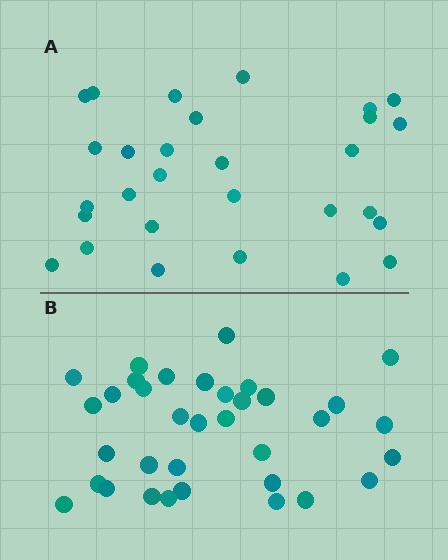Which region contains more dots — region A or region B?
Region B (the bottom region) has more dots.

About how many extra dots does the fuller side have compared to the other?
Region B has about 6 more dots than region A.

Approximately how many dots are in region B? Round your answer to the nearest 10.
About 40 dots. (The exact count is 35, which rounds to 40.)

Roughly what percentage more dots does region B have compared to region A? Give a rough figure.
About 20% more.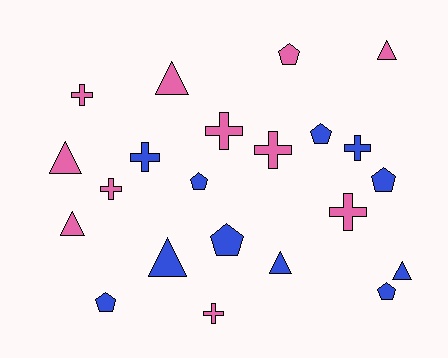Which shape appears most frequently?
Cross, with 8 objects.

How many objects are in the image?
There are 22 objects.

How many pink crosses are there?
There are 6 pink crosses.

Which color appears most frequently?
Pink, with 11 objects.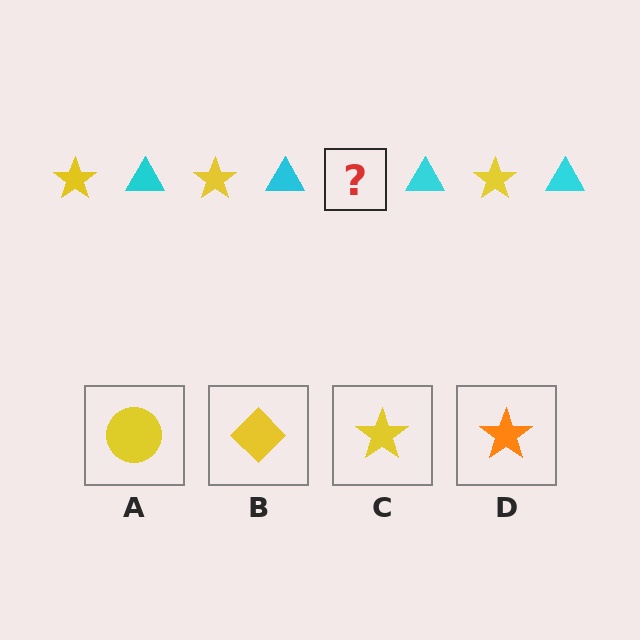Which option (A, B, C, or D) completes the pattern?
C.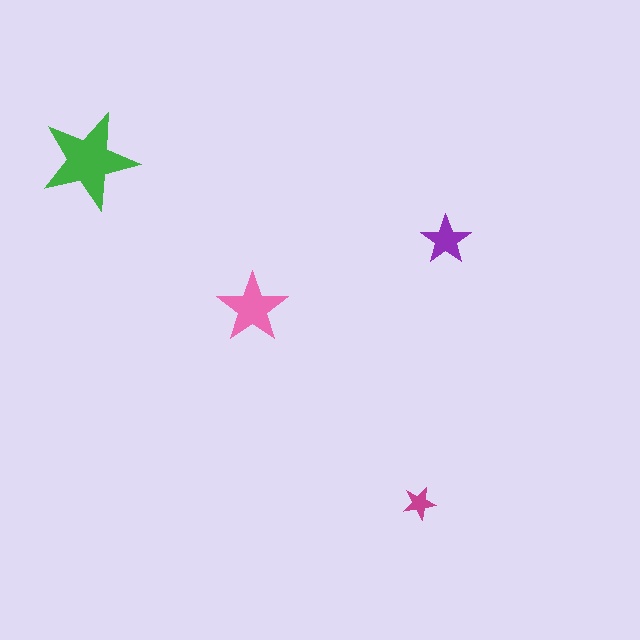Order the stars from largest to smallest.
the green one, the pink one, the purple one, the magenta one.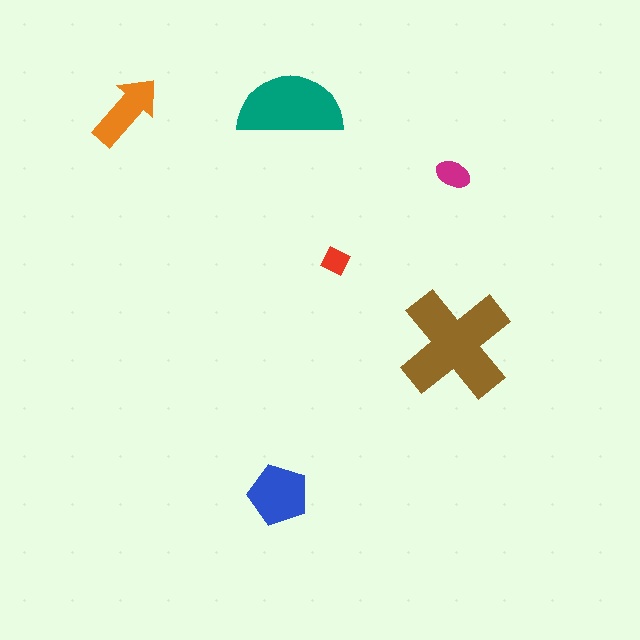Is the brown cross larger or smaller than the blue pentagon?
Larger.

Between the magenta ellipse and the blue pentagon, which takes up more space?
The blue pentagon.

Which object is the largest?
The brown cross.